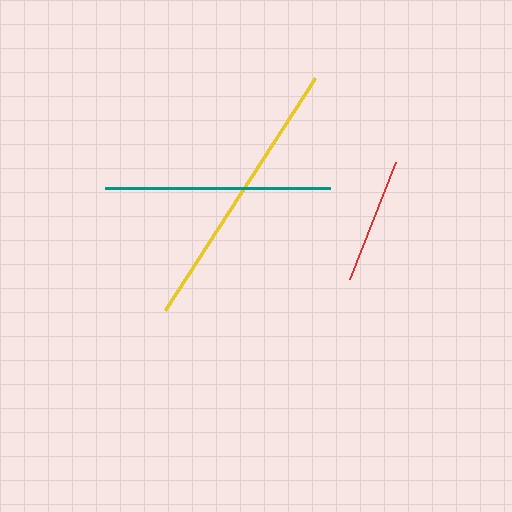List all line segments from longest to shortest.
From longest to shortest: yellow, teal, red.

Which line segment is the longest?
The yellow line is the longest at approximately 277 pixels.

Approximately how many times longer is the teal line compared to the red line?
The teal line is approximately 1.8 times the length of the red line.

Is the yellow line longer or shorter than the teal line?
The yellow line is longer than the teal line.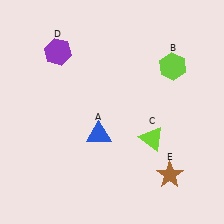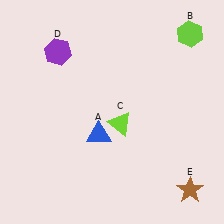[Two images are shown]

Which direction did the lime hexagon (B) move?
The lime hexagon (B) moved up.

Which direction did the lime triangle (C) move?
The lime triangle (C) moved left.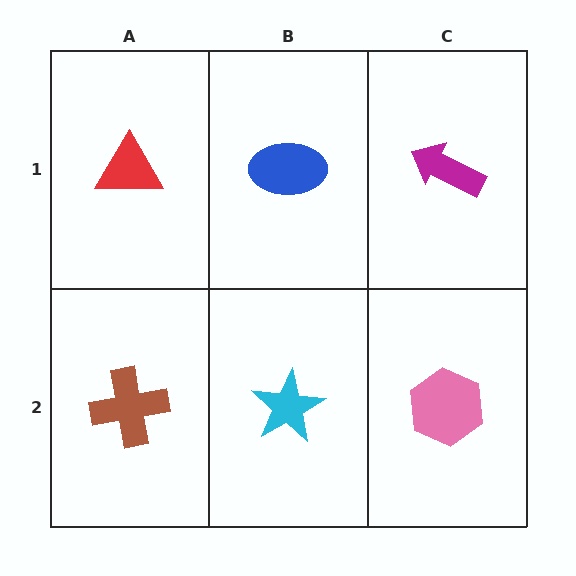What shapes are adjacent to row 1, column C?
A pink hexagon (row 2, column C), a blue ellipse (row 1, column B).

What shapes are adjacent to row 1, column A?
A brown cross (row 2, column A), a blue ellipse (row 1, column B).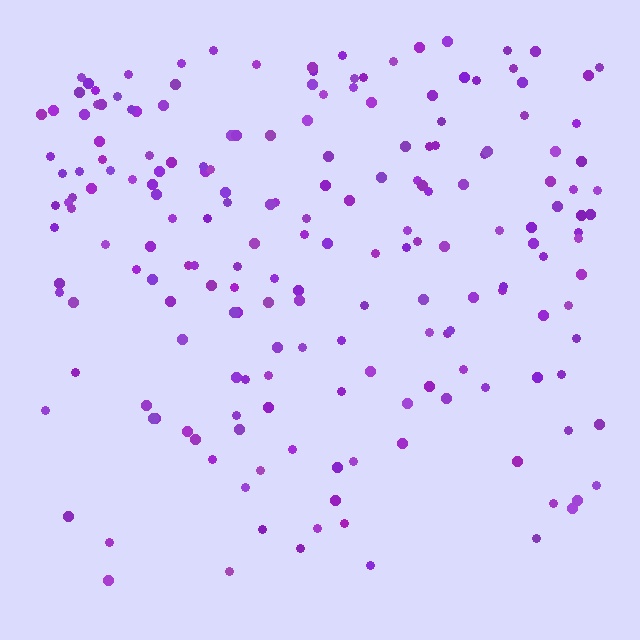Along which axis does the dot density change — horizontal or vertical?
Vertical.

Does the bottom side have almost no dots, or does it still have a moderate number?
Still a moderate number, just noticeably fewer than the top.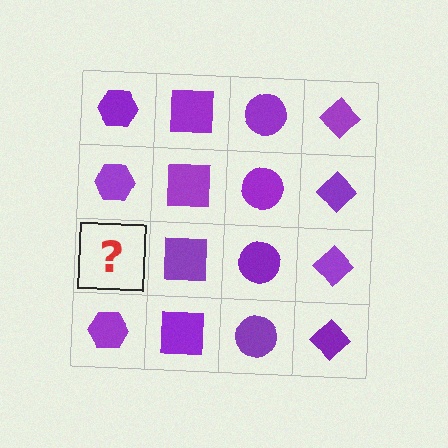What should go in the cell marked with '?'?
The missing cell should contain a purple hexagon.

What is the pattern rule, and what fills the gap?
The rule is that each column has a consistent shape. The gap should be filled with a purple hexagon.